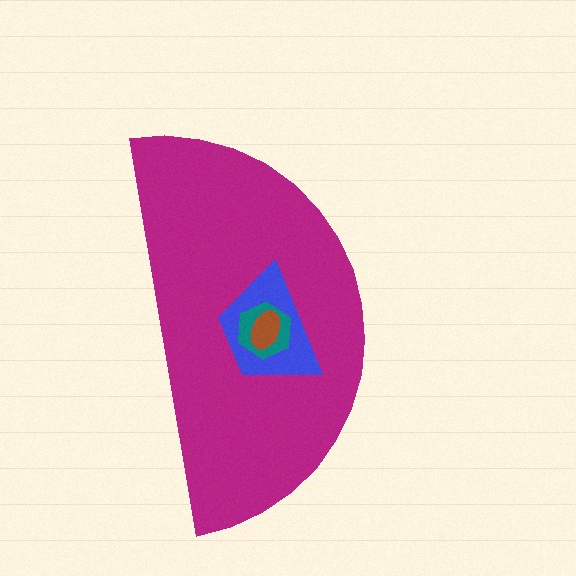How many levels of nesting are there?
4.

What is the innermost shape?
The brown ellipse.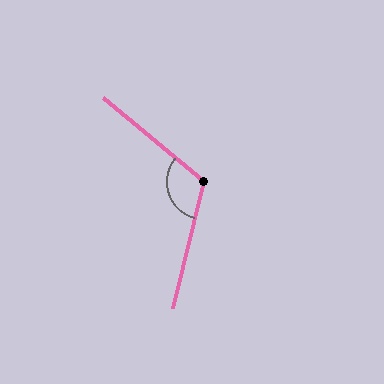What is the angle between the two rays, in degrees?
Approximately 116 degrees.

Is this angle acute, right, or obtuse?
It is obtuse.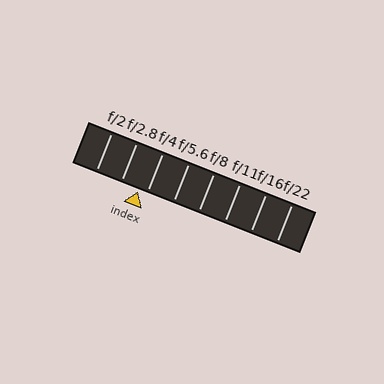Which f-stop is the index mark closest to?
The index mark is closest to f/4.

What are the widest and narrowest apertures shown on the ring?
The widest aperture shown is f/2 and the narrowest is f/22.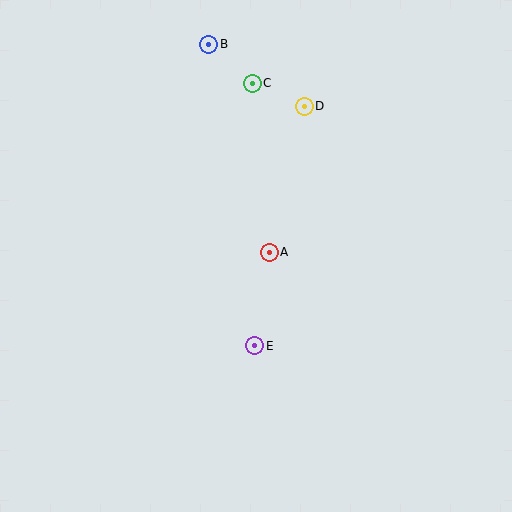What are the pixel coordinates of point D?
Point D is at (304, 106).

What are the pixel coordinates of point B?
Point B is at (209, 44).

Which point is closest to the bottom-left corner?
Point E is closest to the bottom-left corner.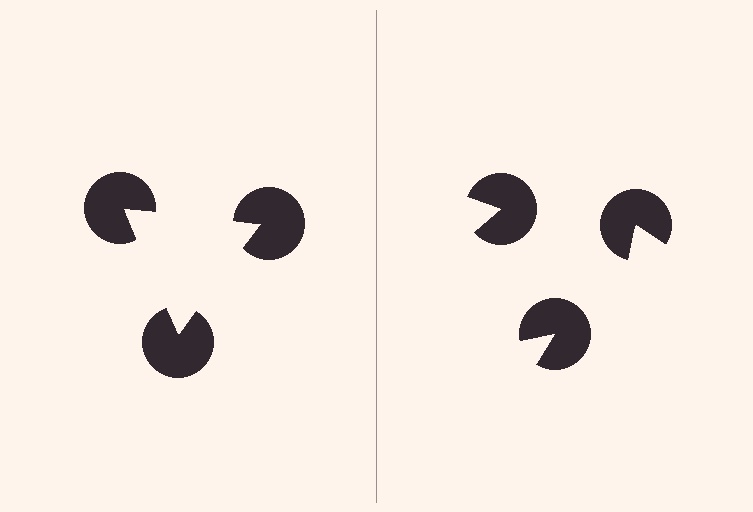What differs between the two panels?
The pac-man discs are positioned identically on both sides; only the wedge orientations differ. On the left they align to a triangle; on the right they are misaligned.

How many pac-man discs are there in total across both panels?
6 — 3 on each side.